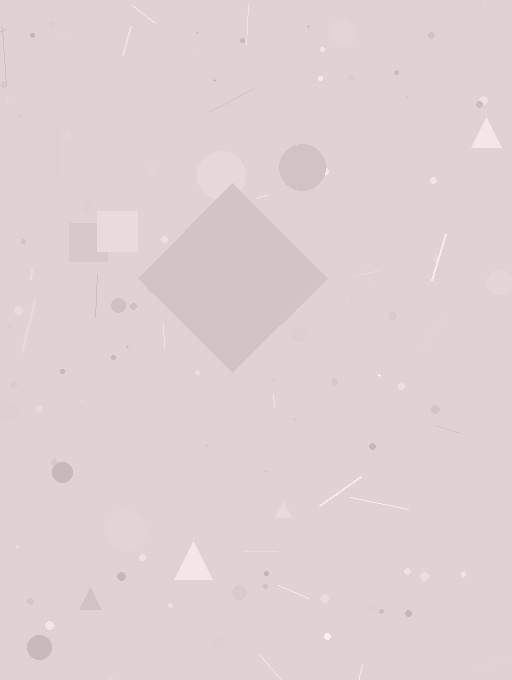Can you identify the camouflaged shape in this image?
The camouflaged shape is a diamond.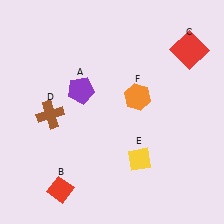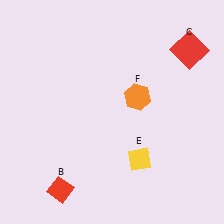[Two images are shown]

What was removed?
The purple pentagon (A), the brown cross (D) were removed in Image 2.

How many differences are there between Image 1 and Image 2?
There are 2 differences between the two images.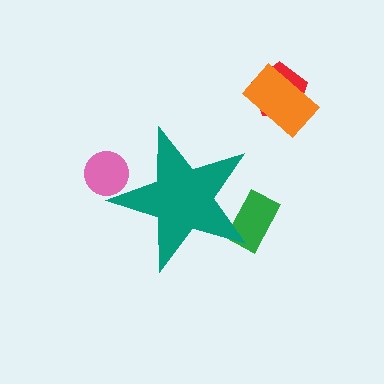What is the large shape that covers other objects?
A teal star.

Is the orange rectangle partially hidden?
No, the orange rectangle is fully visible.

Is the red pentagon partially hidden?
No, the red pentagon is fully visible.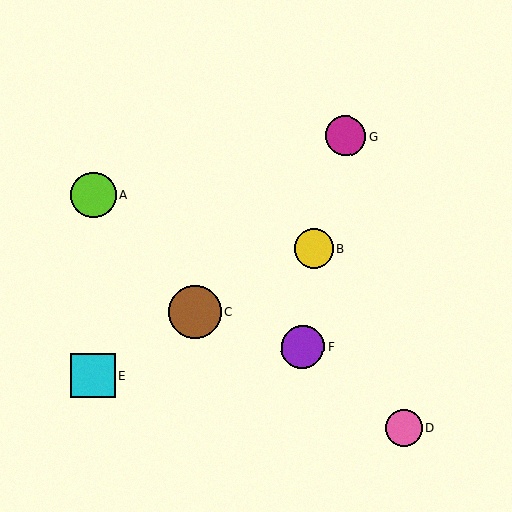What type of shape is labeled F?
Shape F is a purple circle.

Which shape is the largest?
The brown circle (labeled C) is the largest.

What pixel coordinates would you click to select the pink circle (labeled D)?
Click at (404, 428) to select the pink circle D.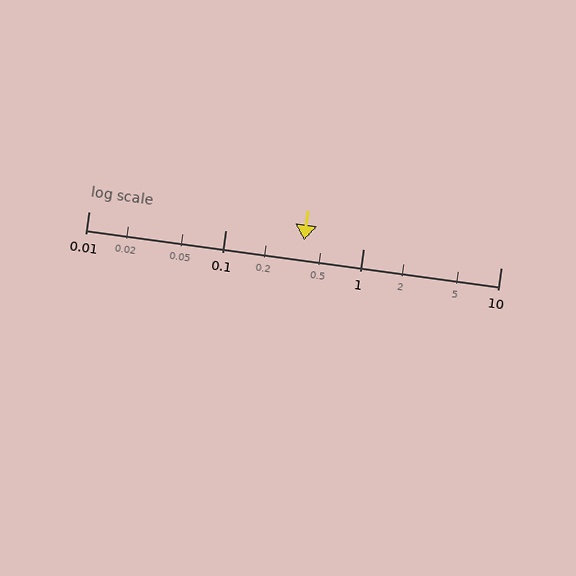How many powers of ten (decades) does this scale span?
The scale spans 3 decades, from 0.01 to 10.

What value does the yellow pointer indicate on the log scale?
The pointer indicates approximately 0.37.